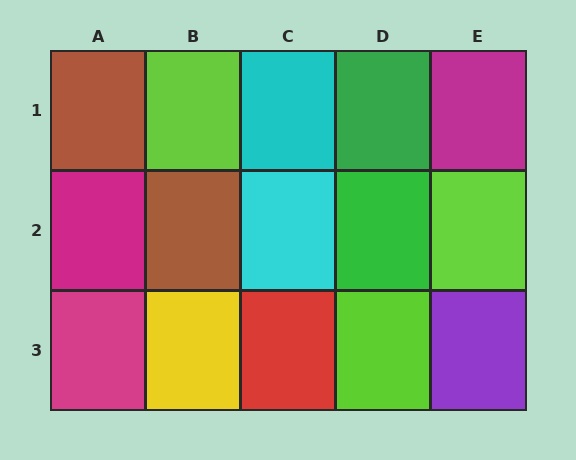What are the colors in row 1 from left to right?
Brown, lime, cyan, green, magenta.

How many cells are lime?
3 cells are lime.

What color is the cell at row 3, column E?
Purple.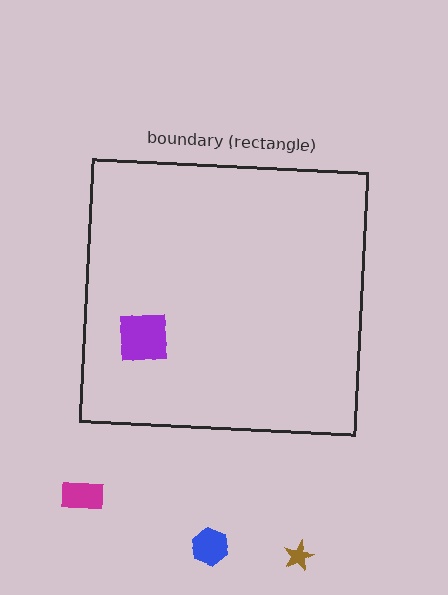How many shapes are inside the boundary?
1 inside, 3 outside.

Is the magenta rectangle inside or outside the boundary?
Outside.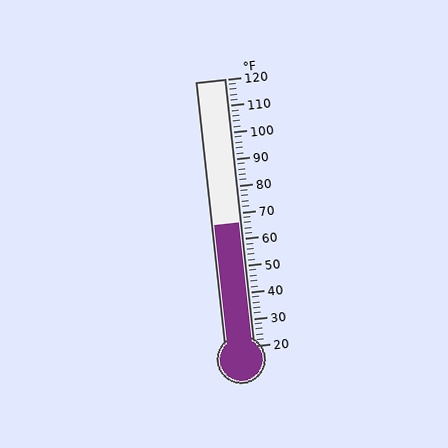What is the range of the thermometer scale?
The thermometer scale ranges from 20°F to 120°F.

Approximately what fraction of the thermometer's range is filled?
The thermometer is filled to approximately 45% of its range.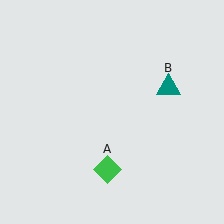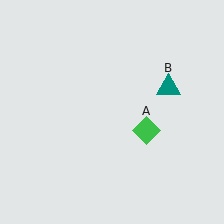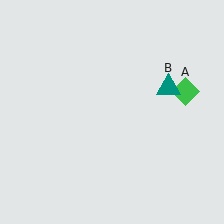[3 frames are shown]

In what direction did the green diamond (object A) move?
The green diamond (object A) moved up and to the right.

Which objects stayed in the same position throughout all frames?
Teal triangle (object B) remained stationary.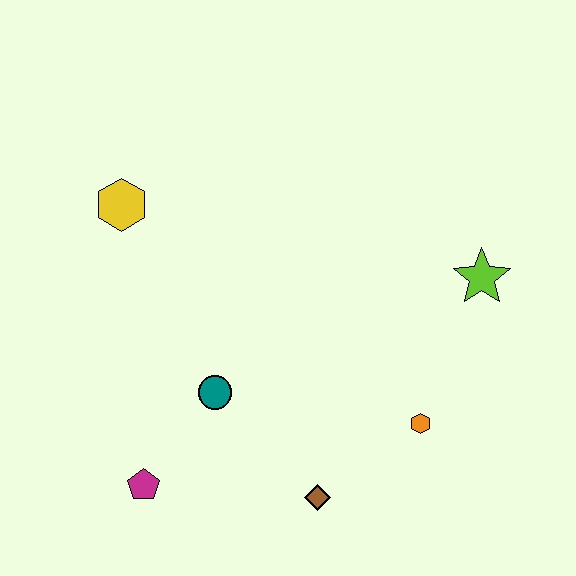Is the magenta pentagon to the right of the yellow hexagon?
Yes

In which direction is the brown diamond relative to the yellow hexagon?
The brown diamond is below the yellow hexagon.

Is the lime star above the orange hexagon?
Yes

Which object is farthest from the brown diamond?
The yellow hexagon is farthest from the brown diamond.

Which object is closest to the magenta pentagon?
The teal circle is closest to the magenta pentagon.